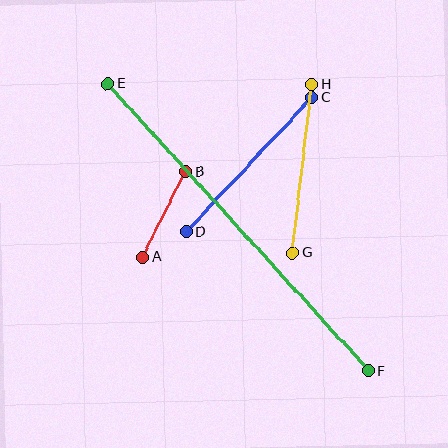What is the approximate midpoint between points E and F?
The midpoint is at approximately (238, 227) pixels.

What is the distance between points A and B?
The distance is approximately 95 pixels.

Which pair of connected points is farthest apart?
Points E and F are farthest apart.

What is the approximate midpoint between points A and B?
The midpoint is at approximately (164, 214) pixels.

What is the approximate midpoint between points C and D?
The midpoint is at approximately (249, 164) pixels.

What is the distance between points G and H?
The distance is approximately 169 pixels.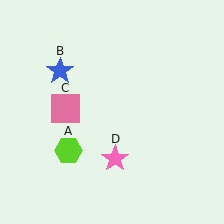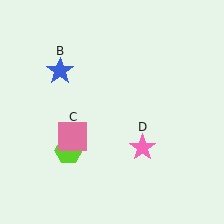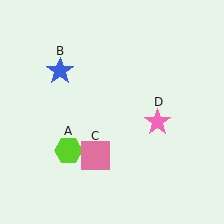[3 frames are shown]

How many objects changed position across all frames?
2 objects changed position: pink square (object C), pink star (object D).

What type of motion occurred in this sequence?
The pink square (object C), pink star (object D) rotated counterclockwise around the center of the scene.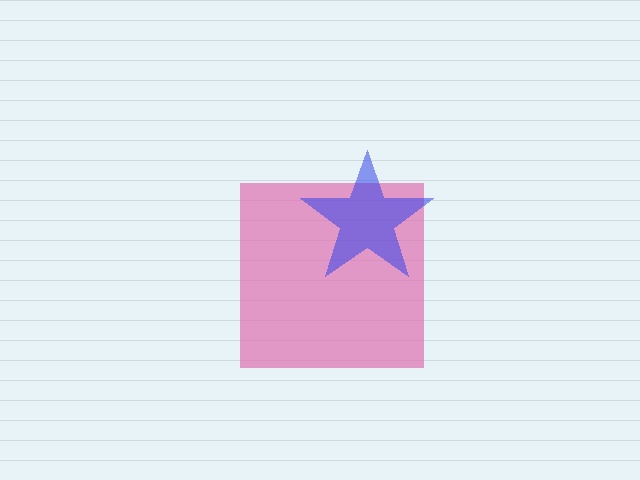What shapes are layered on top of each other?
The layered shapes are: a pink square, a blue star.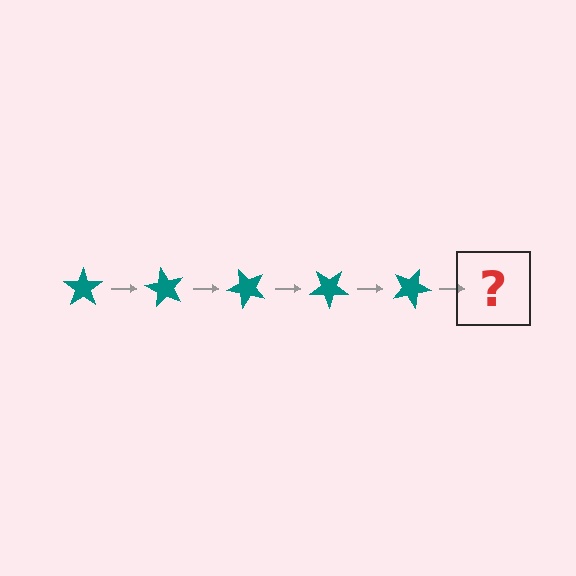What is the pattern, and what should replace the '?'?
The pattern is that the star rotates 60 degrees each step. The '?' should be a teal star rotated 300 degrees.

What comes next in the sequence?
The next element should be a teal star rotated 300 degrees.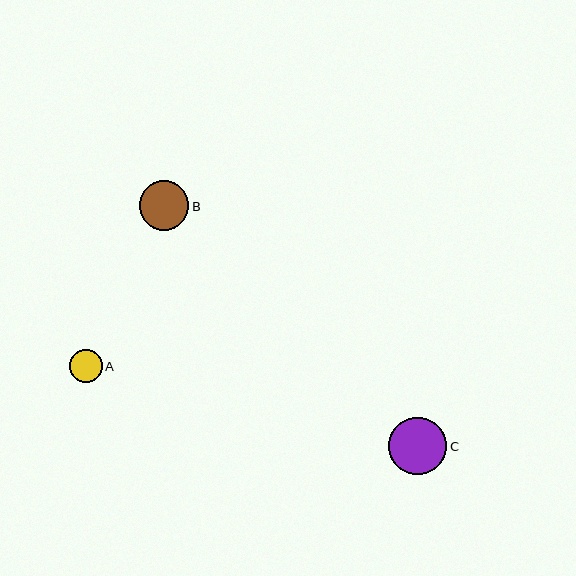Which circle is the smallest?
Circle A is the smallest with a size of approximately 32 pixels.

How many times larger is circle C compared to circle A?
Circle C is approximately 1.8 times the size of circle A.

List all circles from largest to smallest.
From largest to smallest: C, B, A.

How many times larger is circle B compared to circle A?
Circle B is approximately 1.6 times the size of circle A.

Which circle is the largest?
Circle C is the largest with a size of approximately 58 pixels.